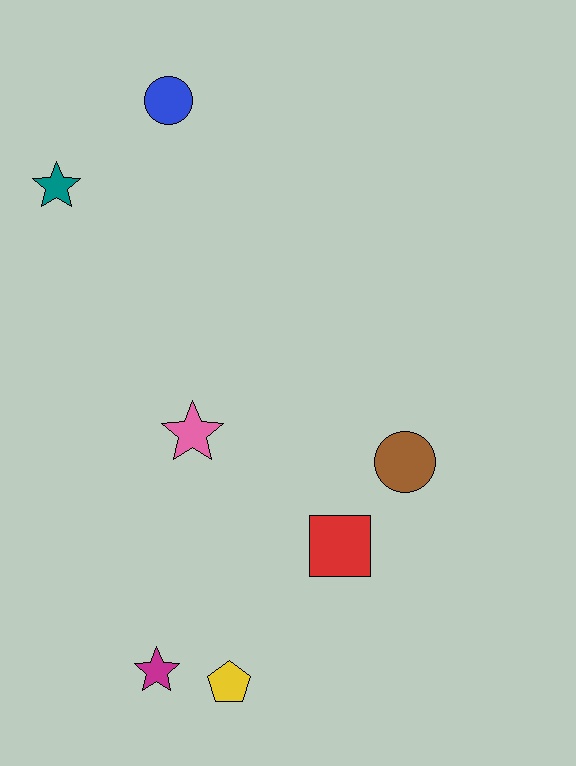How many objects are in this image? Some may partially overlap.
There are 7 objects.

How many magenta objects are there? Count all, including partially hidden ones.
There is 1 magenta object.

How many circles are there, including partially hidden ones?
There are 2 circles.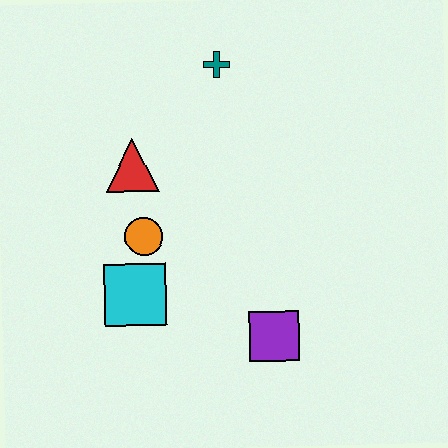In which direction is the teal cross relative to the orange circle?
The teal cross is above the orange circle.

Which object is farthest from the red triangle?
The purple square is farthest from the red triangle.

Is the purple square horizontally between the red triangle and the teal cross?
No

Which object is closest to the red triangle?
The orange circle is closest to the red triangle.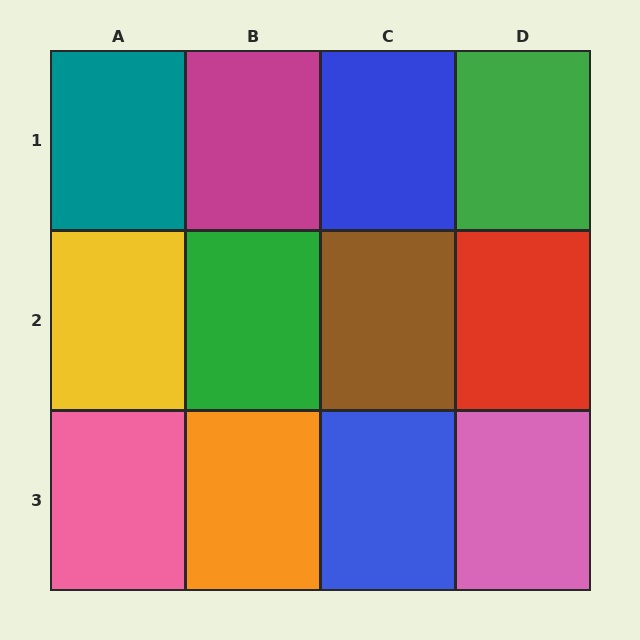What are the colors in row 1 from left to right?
Teal, magenta, blue, green.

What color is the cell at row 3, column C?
Blue.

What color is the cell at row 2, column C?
Brown.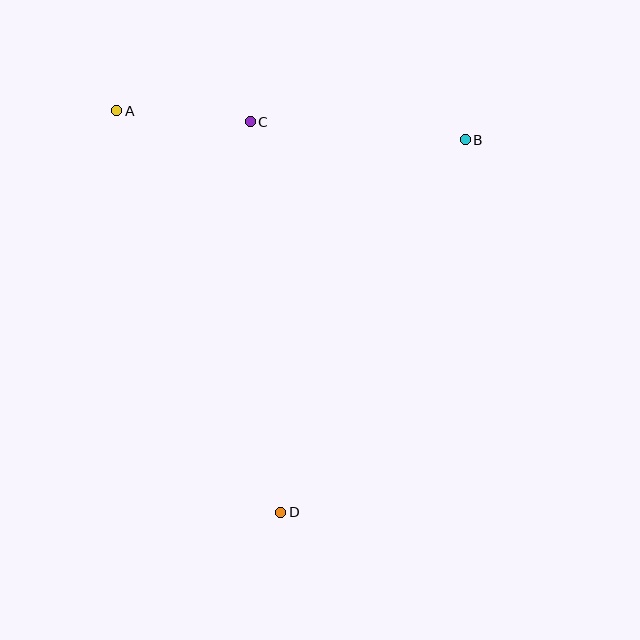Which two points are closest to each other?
Points A and C are closest to each other.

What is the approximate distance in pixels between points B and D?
The distance between B and D is approximately 415 pixels.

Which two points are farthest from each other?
Points A and D are farthest from each other.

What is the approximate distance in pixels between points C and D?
The distance between C and D is approximately 391 pixels.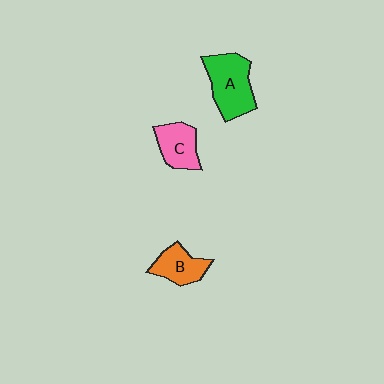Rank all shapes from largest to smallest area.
From largest to smallest: A (green), C (pink), B (orange).